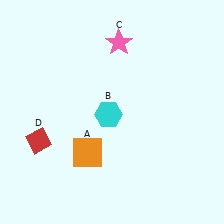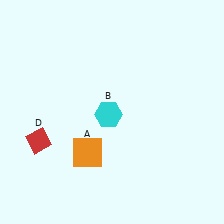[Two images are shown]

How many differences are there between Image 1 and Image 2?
There is 1 difference between the two images.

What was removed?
The pink star (C) was removed in Image 2.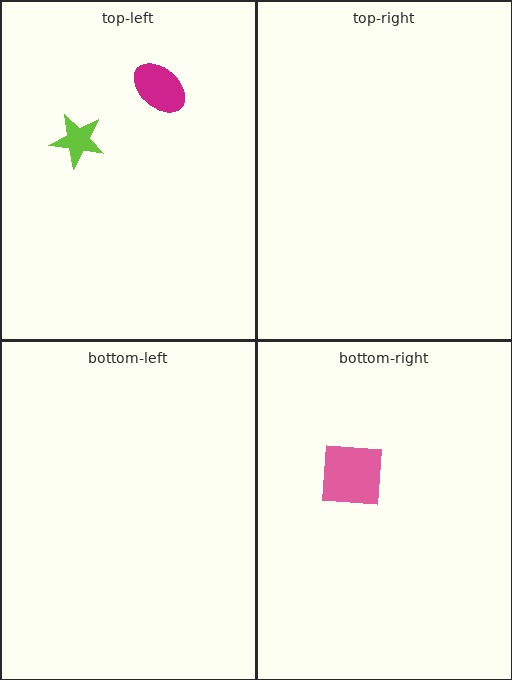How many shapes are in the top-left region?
2.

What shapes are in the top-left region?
The lime star, the magenta ellipse.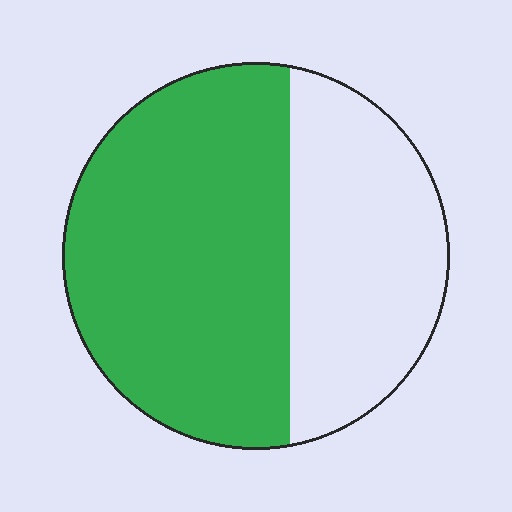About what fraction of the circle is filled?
About three fifths (3/5).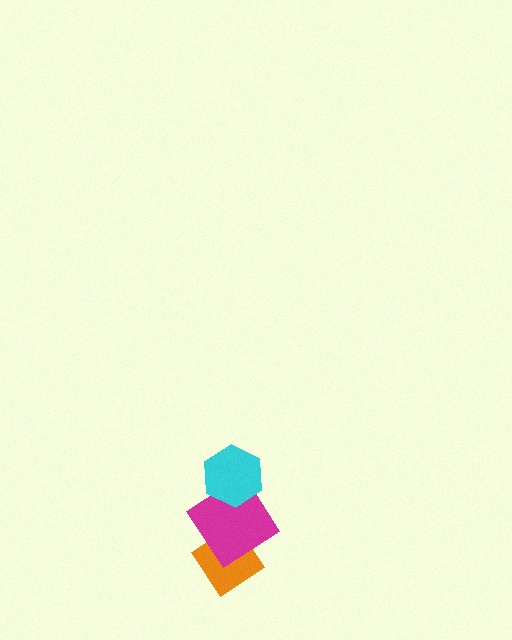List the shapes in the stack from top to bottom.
From top to bottom: the cyan hexagon, the magenta diamond, the orange diamond.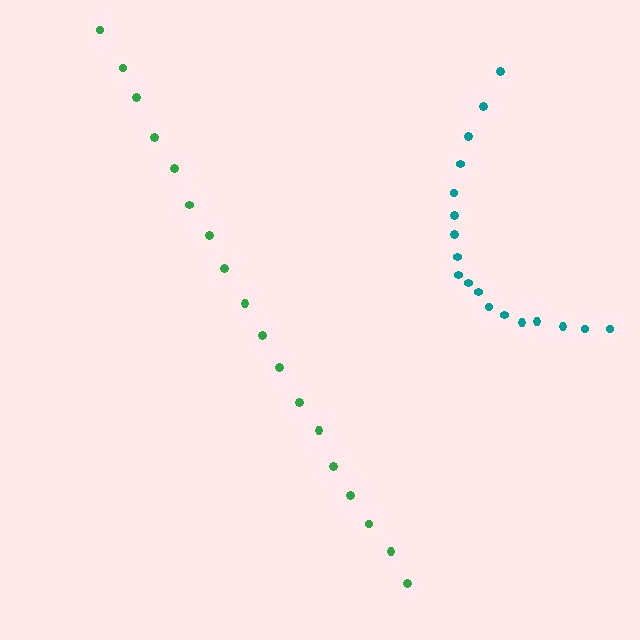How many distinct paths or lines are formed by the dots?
There are 2 distinct paths.